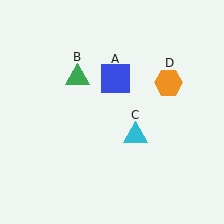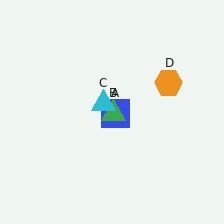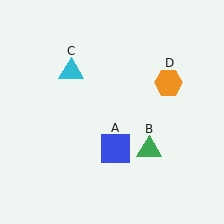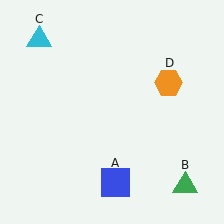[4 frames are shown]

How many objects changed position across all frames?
3 objects changed position: blue square (object A), green triangle (object B), cyan triangle (object C).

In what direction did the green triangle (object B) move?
The green triangle (object B) moved down and to the right.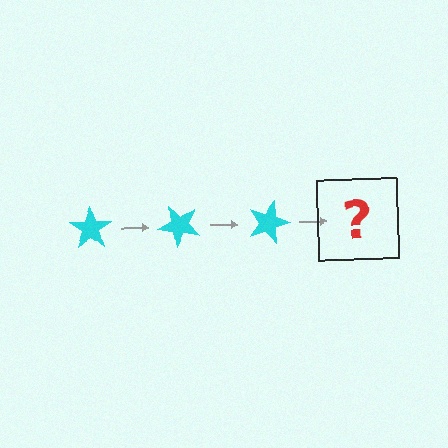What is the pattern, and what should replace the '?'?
The pattern is that the star rotates 45 degrees each step. The '?' should be a cyan star rotated 135 degrees.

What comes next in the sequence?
The next element should be a cyan star rotated 135 degrees.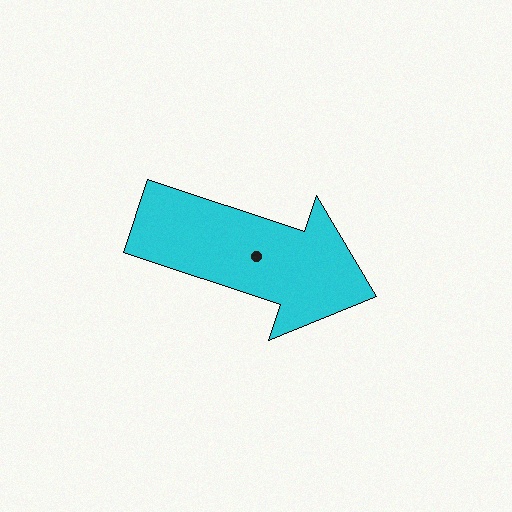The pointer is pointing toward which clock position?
Roughly 4 o'clock.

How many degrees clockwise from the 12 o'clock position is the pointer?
Approximately 108 degrees.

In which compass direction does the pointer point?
East.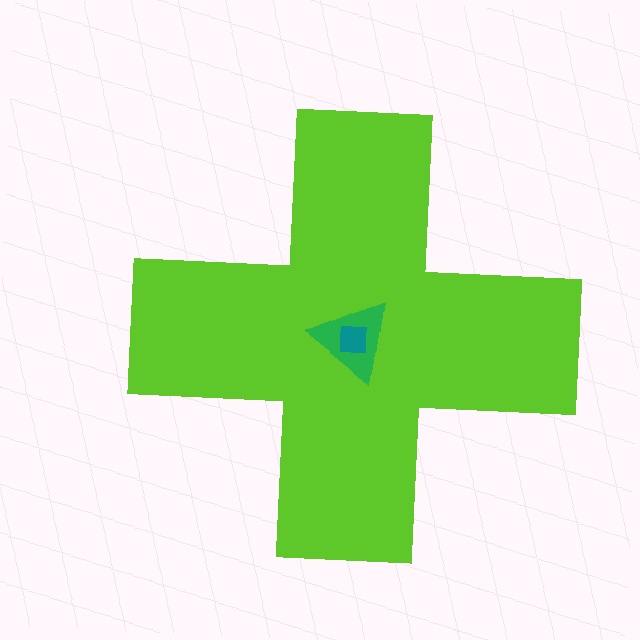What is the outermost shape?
The lime cross.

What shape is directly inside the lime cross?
The green triangle.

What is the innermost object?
The teal square.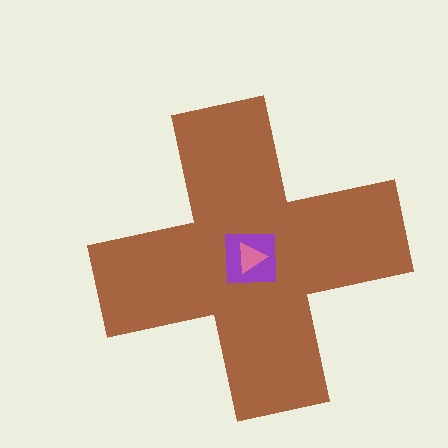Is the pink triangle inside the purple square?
Yes.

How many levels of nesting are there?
3.